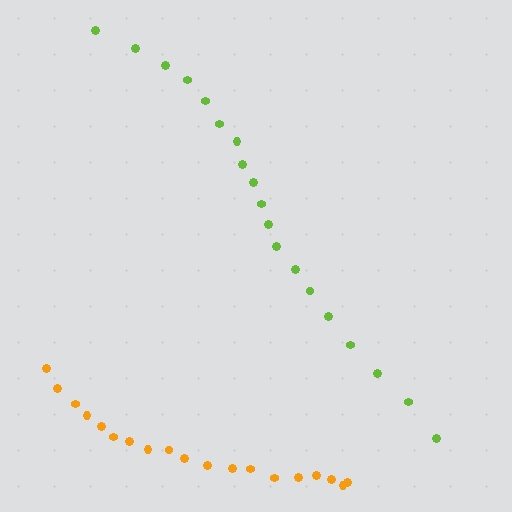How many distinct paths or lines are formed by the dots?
There are 2 distinct paths.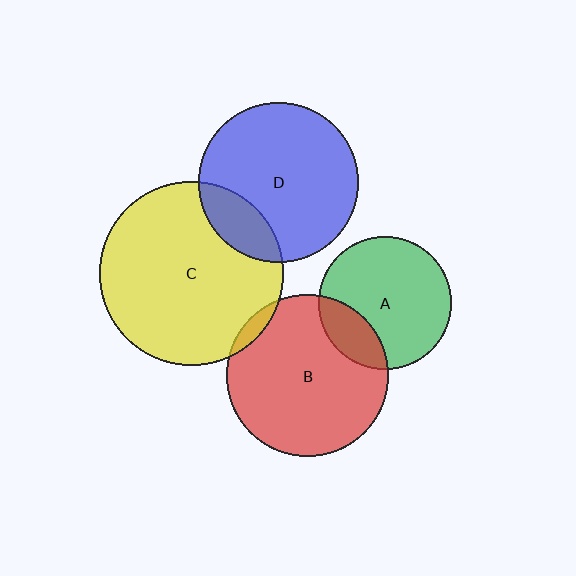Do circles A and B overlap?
Yes.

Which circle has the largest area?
Circle C (yellow).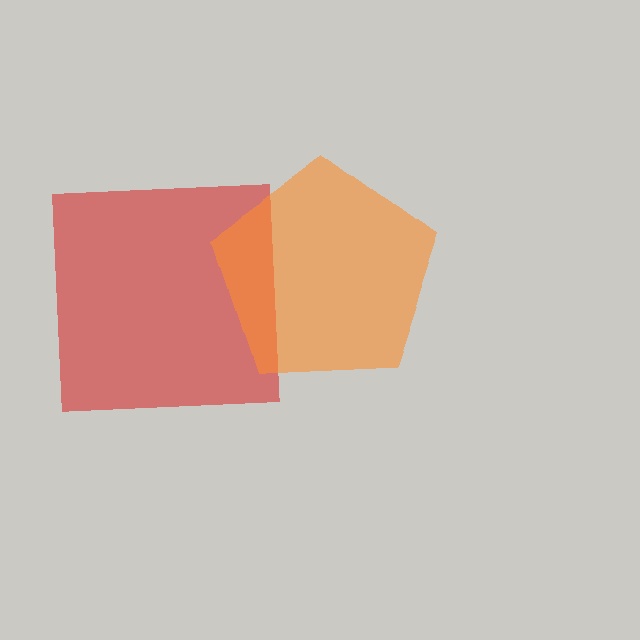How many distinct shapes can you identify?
There are 2 distinct shapes: a red square, an orange pentagon.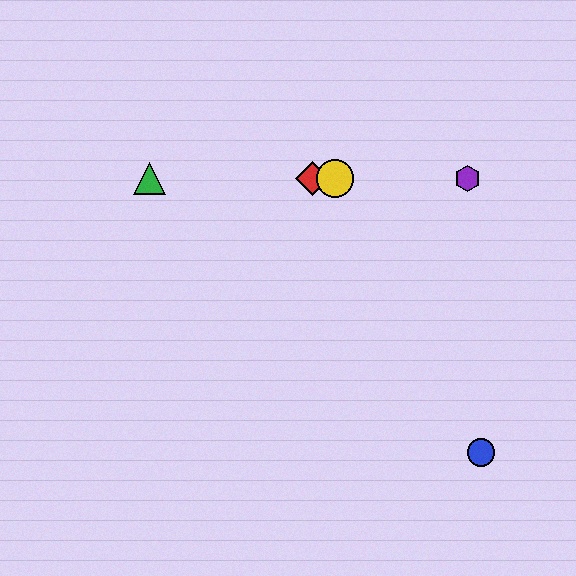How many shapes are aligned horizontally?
4 shapes (the red diamond, the green triangle, the yellow circle, the purple hexagon) are aligned horizontally.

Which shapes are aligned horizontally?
The red diamond, the green triangle, the yellow circle, the purple hexagon are aligned horizontally.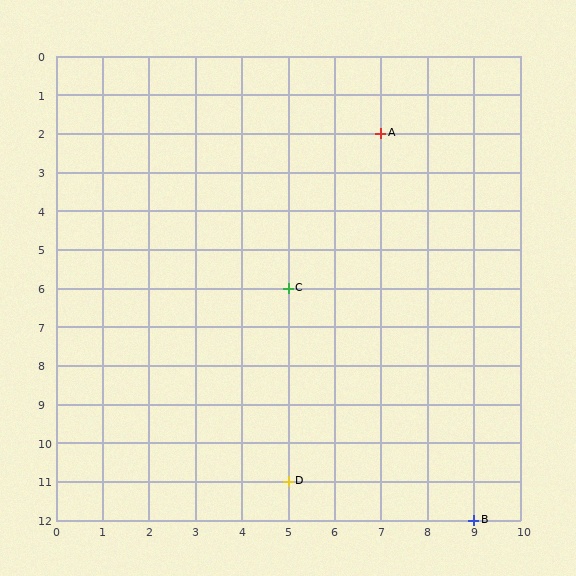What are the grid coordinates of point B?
Point B is at grid coordinates (9, 12).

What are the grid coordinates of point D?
Point D is at grid coordinates (5, 11).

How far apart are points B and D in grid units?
Points B and D are 4 columns and 1 row apart (about 4.1 grid units diagonally).